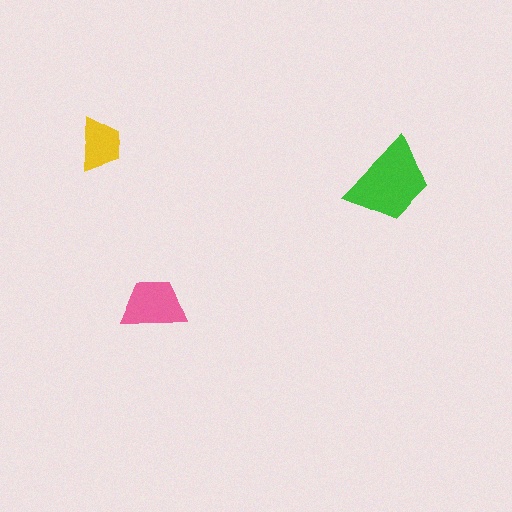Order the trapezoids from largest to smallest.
the green one, the pink one, the yellow one.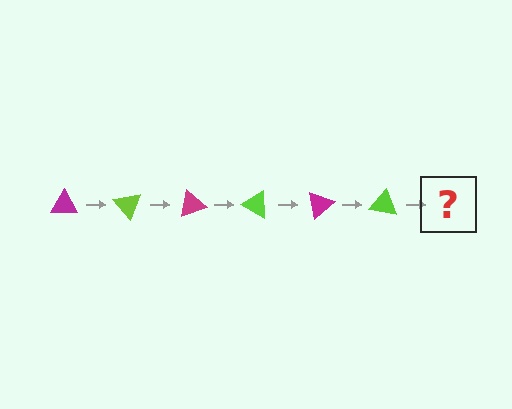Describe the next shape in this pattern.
It should be a magenta triangle, rotated 300 degrees from the start.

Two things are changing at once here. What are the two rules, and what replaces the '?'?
The two rules are that it rotates 50 degrees each step and the color cycles through magenta and lime. The '?' should be a magenta triangle, rotated 300 degrees from the start.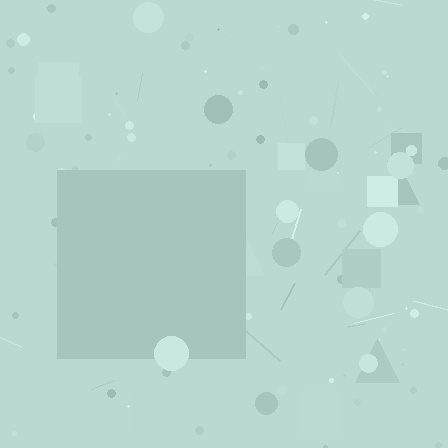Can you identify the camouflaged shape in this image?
The camouflaged shape is a square.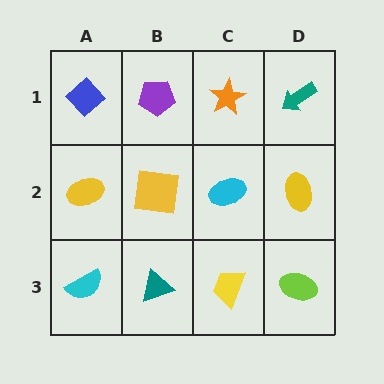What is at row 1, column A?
A blue diamond.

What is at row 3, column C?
A yellow trapezoid.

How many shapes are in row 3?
4 shapes.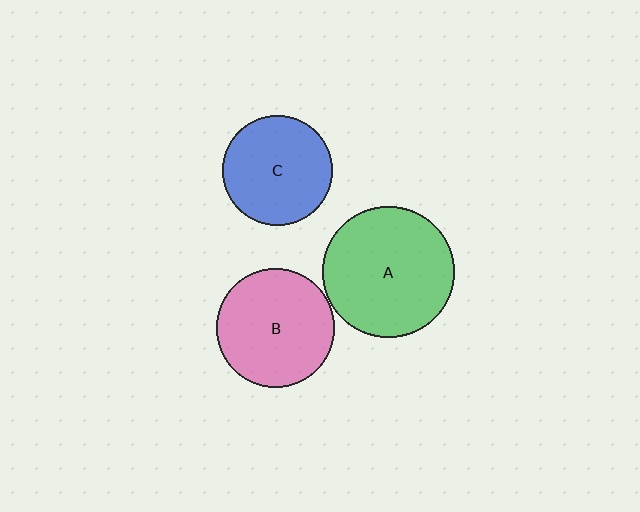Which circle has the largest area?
Circle A (green).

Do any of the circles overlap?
No, none of the circles overlap.